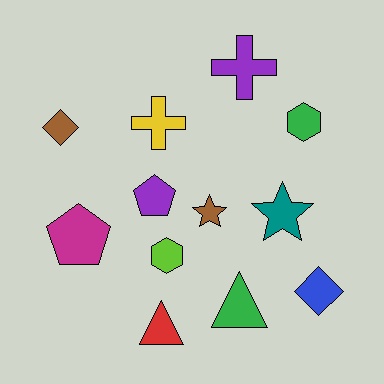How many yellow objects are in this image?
There is 1 yellow object.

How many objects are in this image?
There are 12 objects.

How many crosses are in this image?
There are 2 crosses.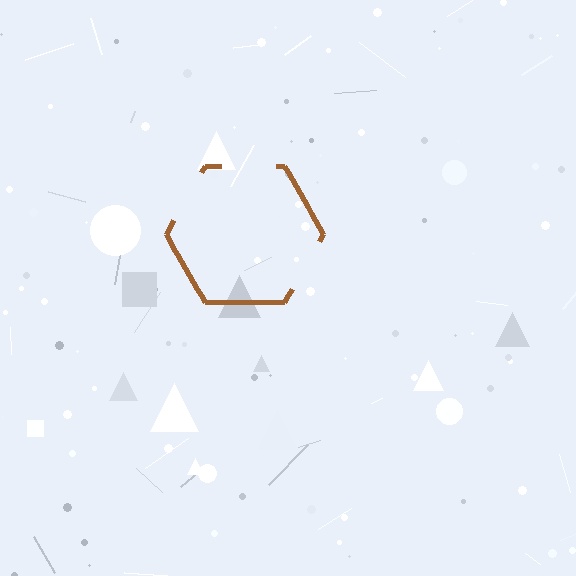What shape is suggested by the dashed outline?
The dashed outline suggests a hexagon.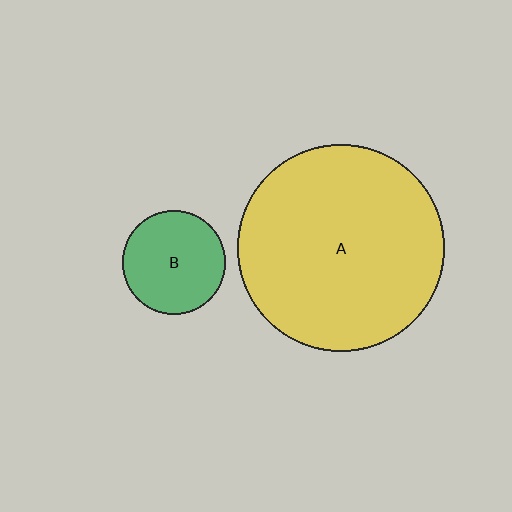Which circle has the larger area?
Circle A (yellow).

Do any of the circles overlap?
No, none of the circles overlap.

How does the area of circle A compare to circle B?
Approximately 4.0 times.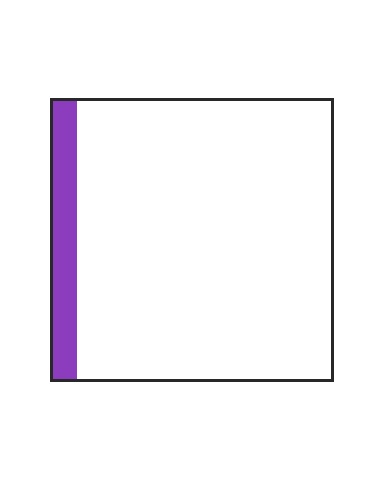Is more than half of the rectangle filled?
No.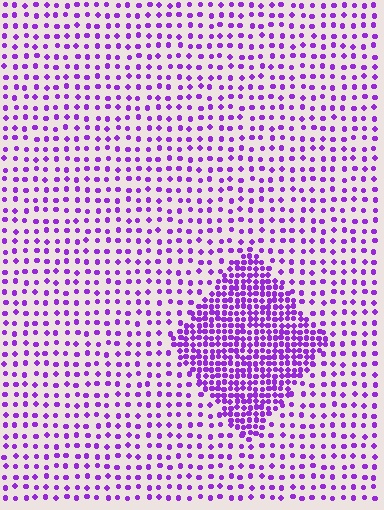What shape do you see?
I see a diamond.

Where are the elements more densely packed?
The elements are more densely packed inside the diamond boundary.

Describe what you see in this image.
The image contains small purple elements arranged at two different densities. A diamond-shaped region is visible where the elements are more densely packed than the surrounding area.